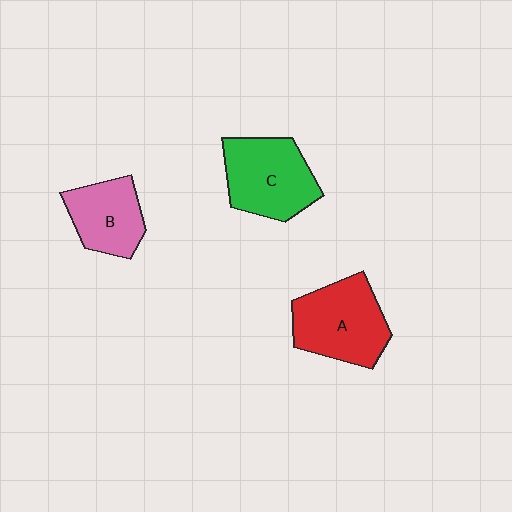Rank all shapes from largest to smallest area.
From largest to smallest: A (red), C (green), B (pink).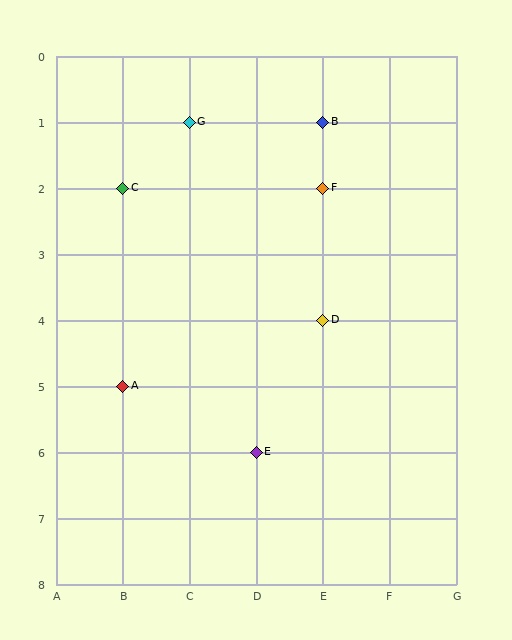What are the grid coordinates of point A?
Point A is at grid coordinates (B, 5).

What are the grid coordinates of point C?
Point C is at grid coordinates (B, 2).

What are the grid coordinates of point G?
Point G is at grid coordinates (C, 1).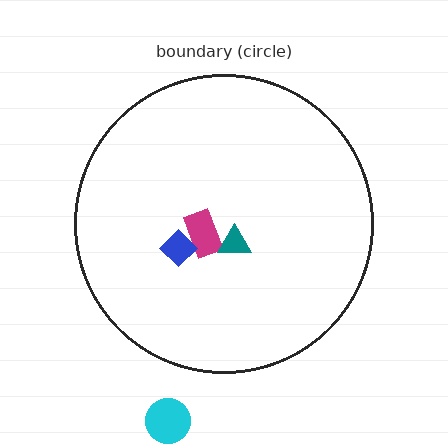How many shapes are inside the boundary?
3 inside, 1 outside.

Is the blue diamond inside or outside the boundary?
Inside.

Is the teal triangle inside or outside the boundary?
Inside.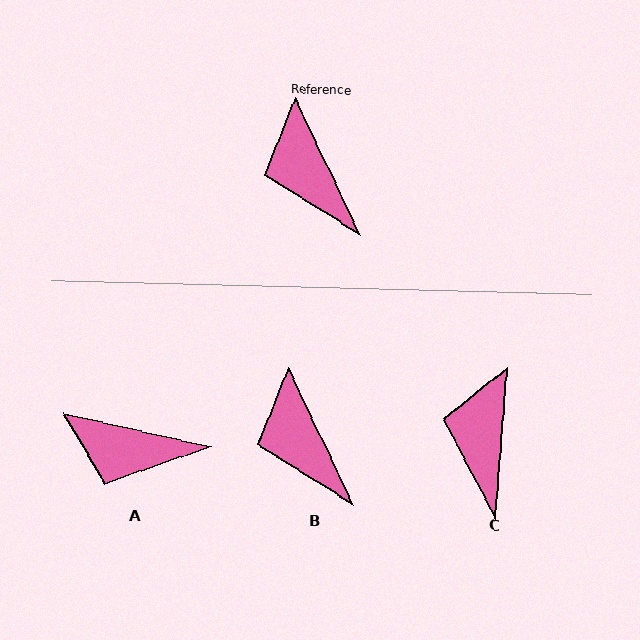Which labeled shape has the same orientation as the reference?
B.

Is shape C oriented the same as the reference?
No, it is off by about 30 degrees.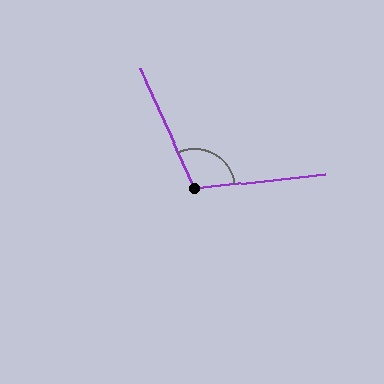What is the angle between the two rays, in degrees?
Approximately 108 degrees.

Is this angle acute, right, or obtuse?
It is obtuse.